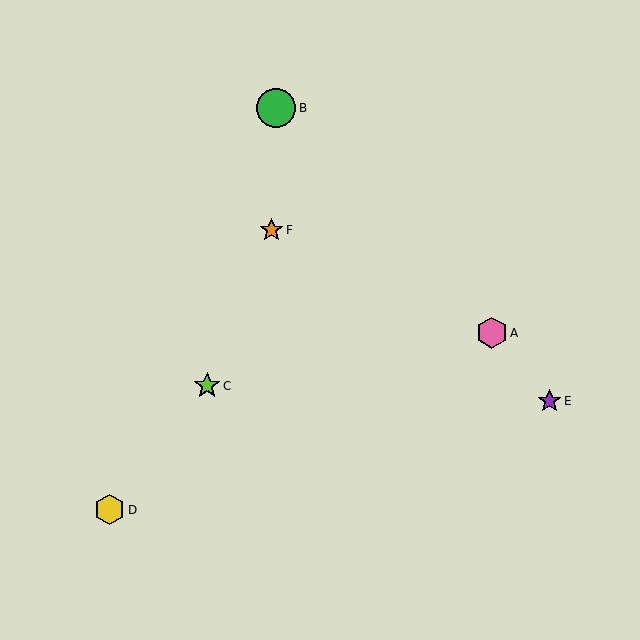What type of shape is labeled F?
Shape F is an orange star.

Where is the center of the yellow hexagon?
The center of the yellow hexagon is at (110, 510).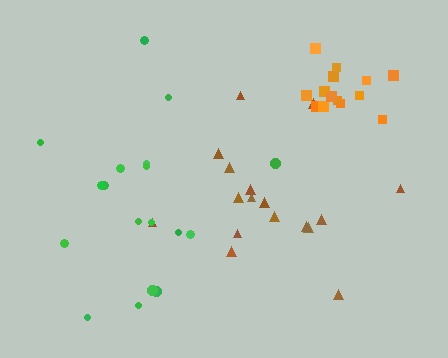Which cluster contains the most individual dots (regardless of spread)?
Green (18).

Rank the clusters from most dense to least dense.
orange, brown, green.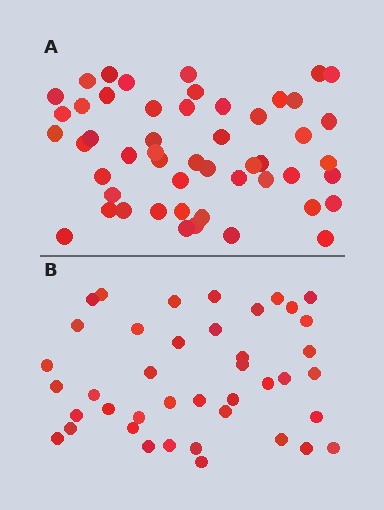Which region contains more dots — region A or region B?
Region A (the top region) has more dots.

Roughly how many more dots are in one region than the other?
Region A has roughly 10 or so more dots than region B.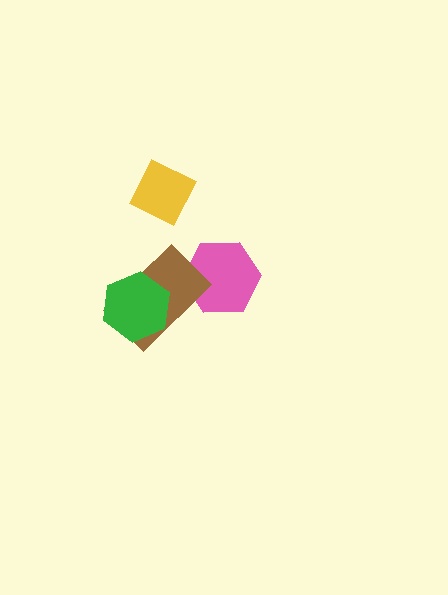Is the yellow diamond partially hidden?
No, no other shape covers it.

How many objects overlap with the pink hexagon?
1 object overlaps with the pink hexagon.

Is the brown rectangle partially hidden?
Yes, it is partially covered by another shape.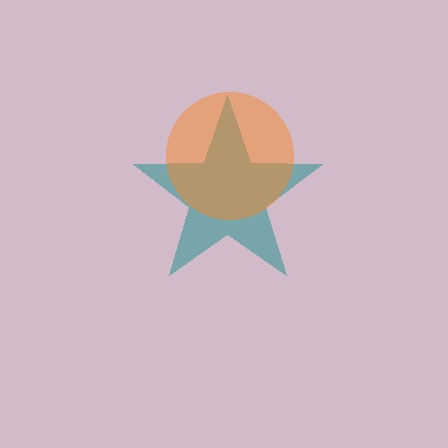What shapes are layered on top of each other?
The layered shapes are: a teal star, an orange circle.